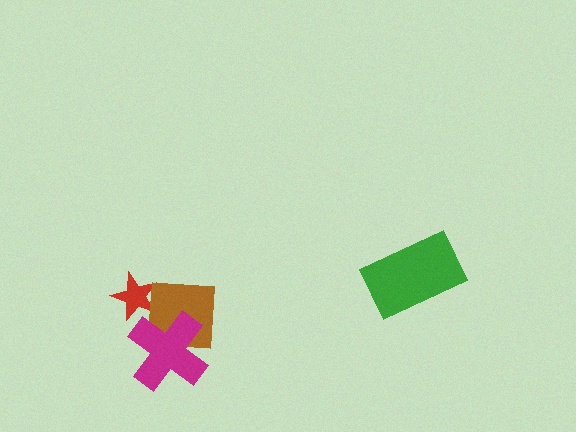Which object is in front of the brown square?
The magenta cross is in front of the brown square.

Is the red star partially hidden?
Yes, it is partially covered by another shape.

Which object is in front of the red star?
The brown square is in front of the red star.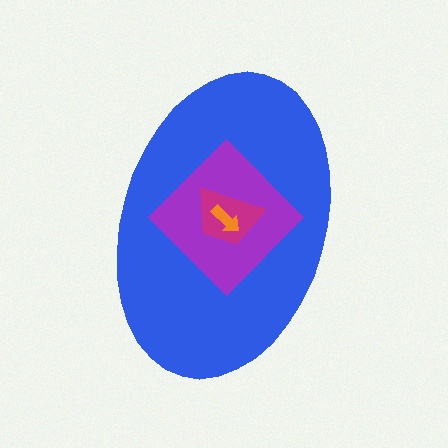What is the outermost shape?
The blue ellipse.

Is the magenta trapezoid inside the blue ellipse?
Yes.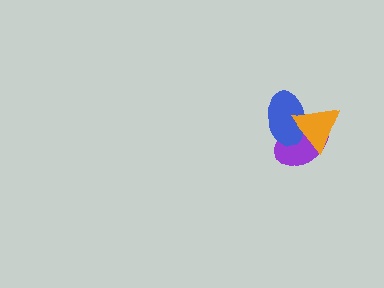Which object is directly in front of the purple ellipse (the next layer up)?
The blue ellipse is directly in front of the purple ellipse.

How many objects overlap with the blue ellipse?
2 objects overlap with the blue ellipse.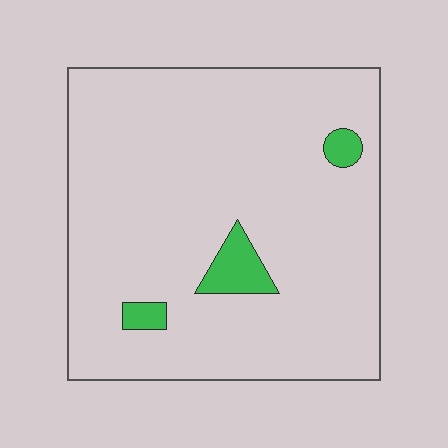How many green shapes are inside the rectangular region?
3.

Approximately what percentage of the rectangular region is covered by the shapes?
Approximately 5%.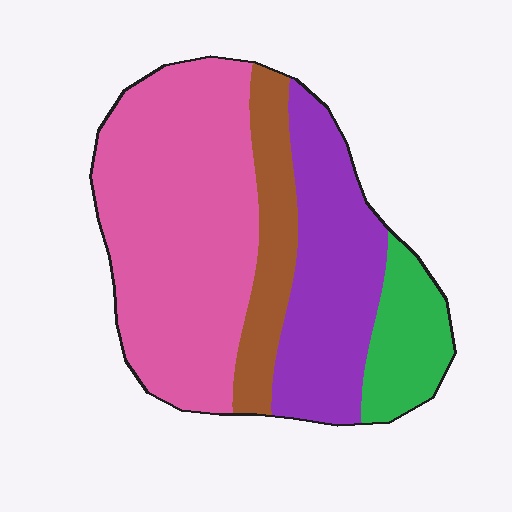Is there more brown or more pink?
Pink.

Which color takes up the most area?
Pink, at roughly 50%.